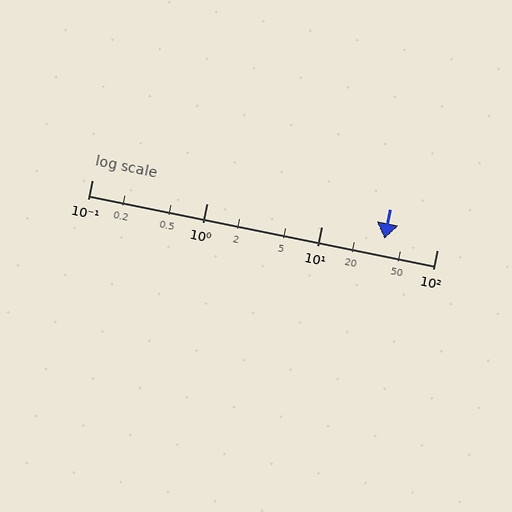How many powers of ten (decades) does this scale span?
The scale spans 3 decades, from 0.1 to 100.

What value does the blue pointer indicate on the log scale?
The pointer indicates approximately 35.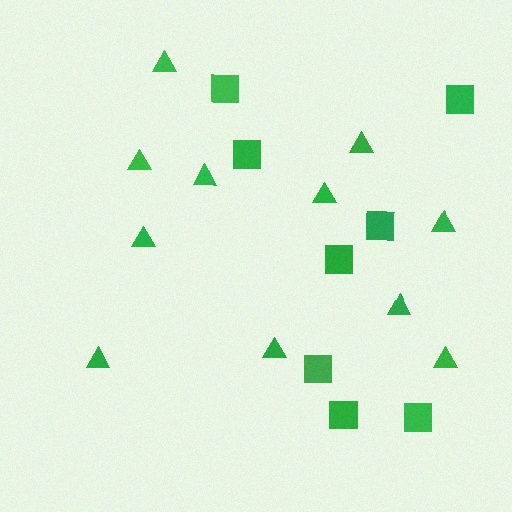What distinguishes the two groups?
There are 2 groups: one group of triangles (11) and one group of squares (8).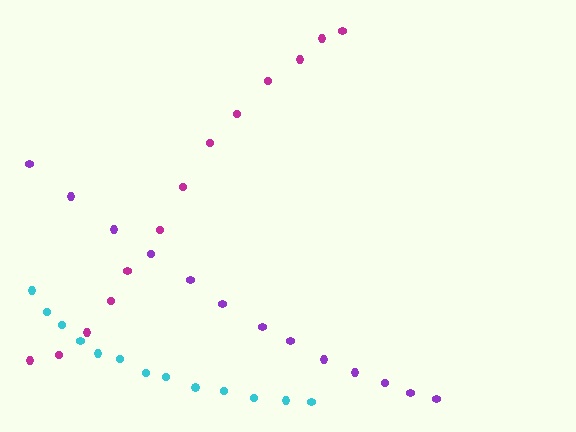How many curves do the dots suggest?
There are 3 distinct paths.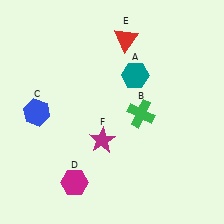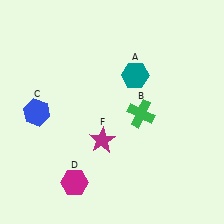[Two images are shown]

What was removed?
The red triangle (E) was removed in Image 2.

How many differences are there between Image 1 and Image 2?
There is 1 difference between the two images.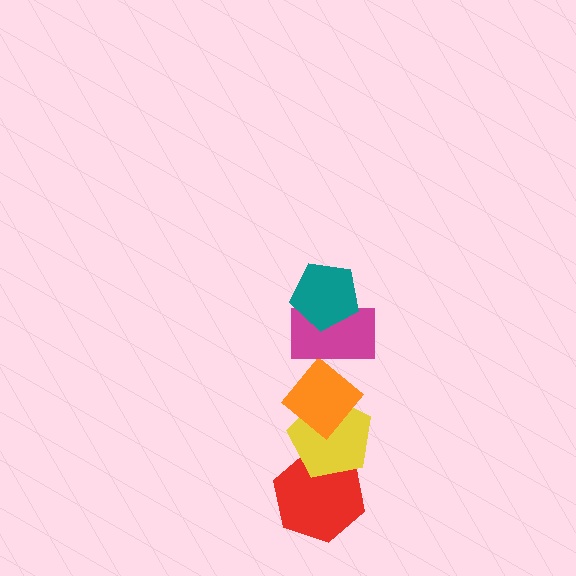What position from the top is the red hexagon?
The red hexagon is 5th from the top.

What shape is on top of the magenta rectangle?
The teal pentagon is on top of the magenta rectangle.